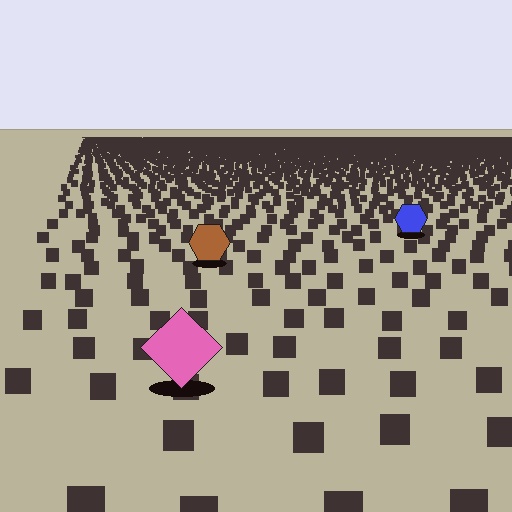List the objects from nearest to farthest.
From nearest to farthest: the pink diamond, the brown hexagon, the blue hexagon.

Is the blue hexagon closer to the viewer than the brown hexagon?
No. The brown hexagon is closer — you can tell from the texture gradient: the ground texture is coarser near it.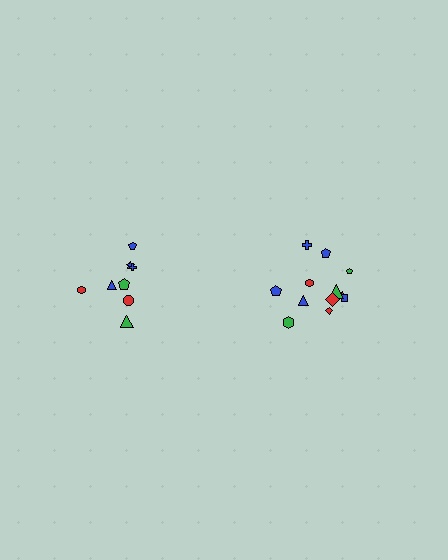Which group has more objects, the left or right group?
The right group.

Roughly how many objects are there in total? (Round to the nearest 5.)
Roughly 20 objects in total.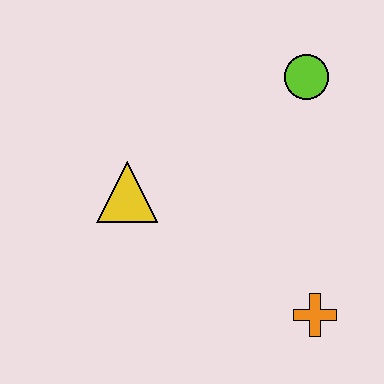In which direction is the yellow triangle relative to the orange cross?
The yellow triangle is to the left of the orange cross.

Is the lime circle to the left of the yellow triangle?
No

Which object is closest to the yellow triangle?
The lime circle is closest to the yellow triangle.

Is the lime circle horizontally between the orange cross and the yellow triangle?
Yes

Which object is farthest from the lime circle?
The orange cross is farthest from the lime circle.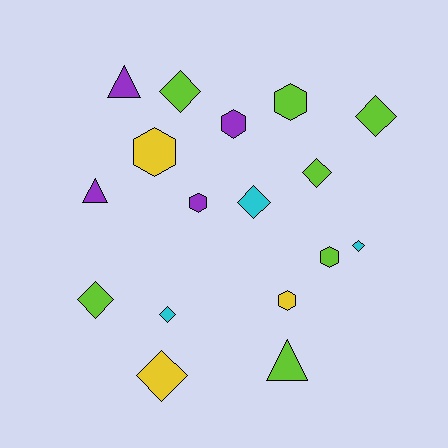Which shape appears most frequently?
Diamond, with 8 objects.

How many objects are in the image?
There are 17 objects.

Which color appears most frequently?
Lime, with 7 objects.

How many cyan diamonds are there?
There are 3 cyan diamonds.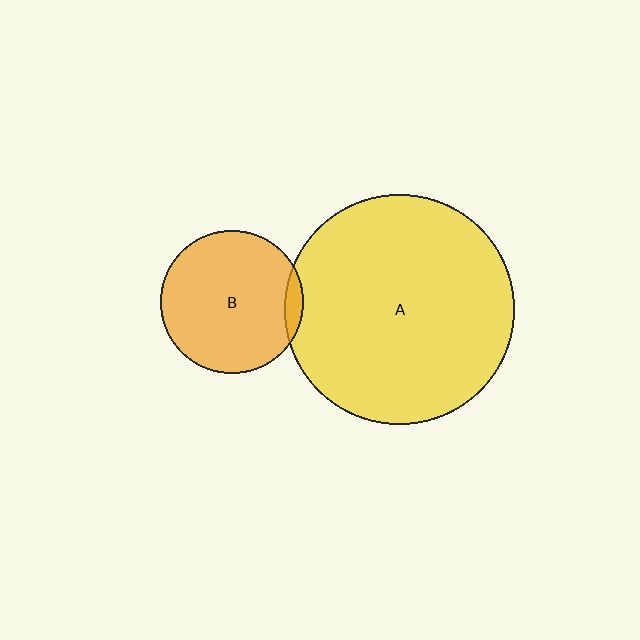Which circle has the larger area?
Circle A (yellow).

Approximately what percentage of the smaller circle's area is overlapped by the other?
Approximately 5%.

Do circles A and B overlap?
Yes.